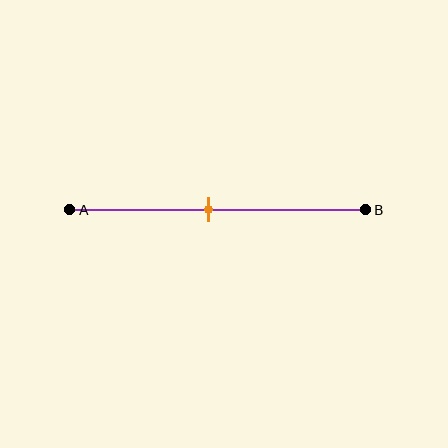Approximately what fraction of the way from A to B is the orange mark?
The orange mark is approximately 45% of the way from A to B.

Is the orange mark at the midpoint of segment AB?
No, the mark is at about 45% from A, not at the 50% midpoint.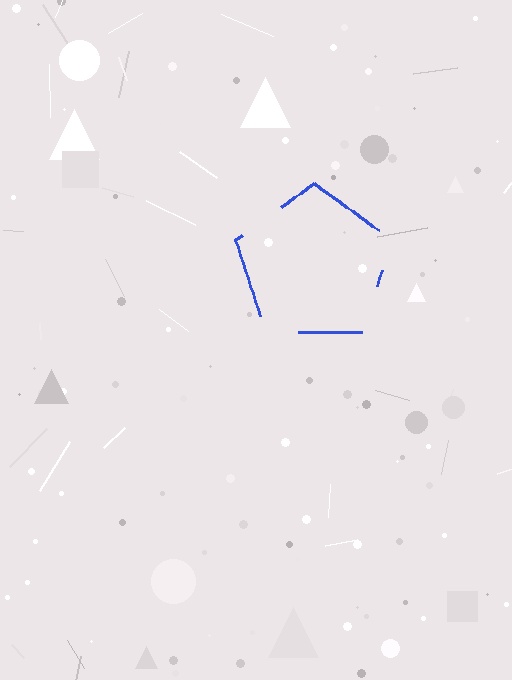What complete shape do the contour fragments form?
The contour fragments form a pentagon.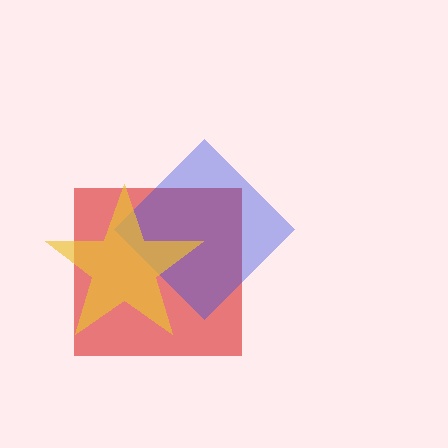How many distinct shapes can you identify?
There are 3 distinct shapes: a red square, a blue diamond, a yellow star.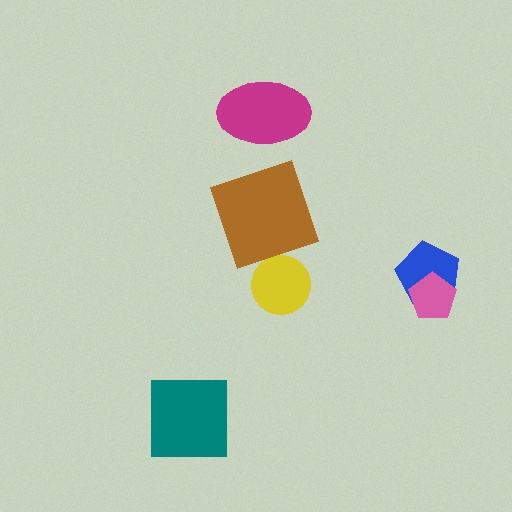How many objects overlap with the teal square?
0 objects overlap with the teal square.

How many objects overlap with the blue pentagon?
1 object overlaps with the blue pentagon.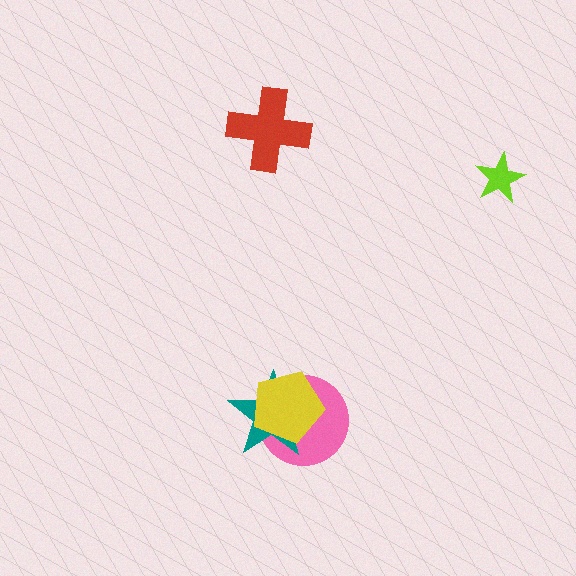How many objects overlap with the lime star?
0 objects overlap with the lime star.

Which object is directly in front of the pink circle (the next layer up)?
The teal star is directly in front of the pink circle.